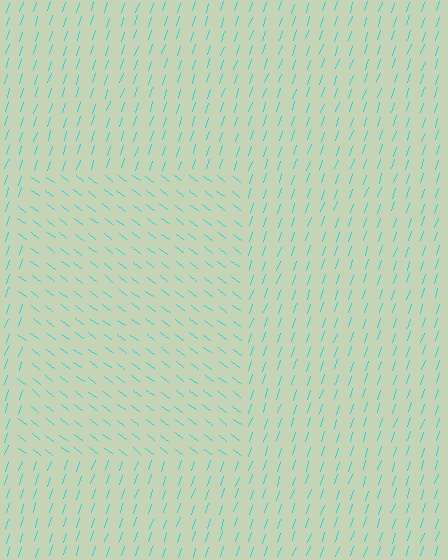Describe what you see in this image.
The image is filled with small cyan line segments. A rectangle region in the image has lines oriented differently from the surrounding lines, creating a visible texture boundary.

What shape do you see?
I see a rectangle.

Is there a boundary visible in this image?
Yes, there is a texture boundary formed by a change in line orientation.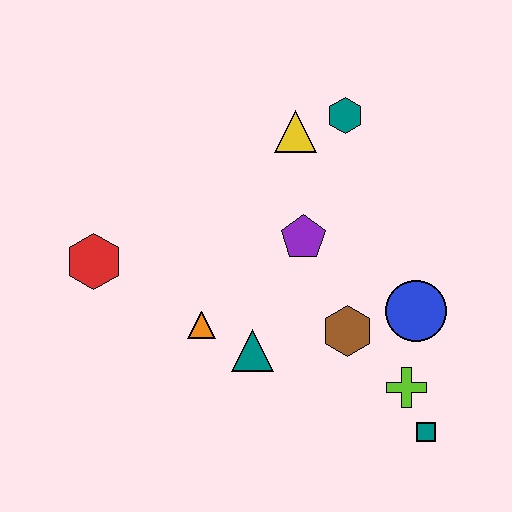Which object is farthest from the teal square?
The red hexagon is farthest from the teal square.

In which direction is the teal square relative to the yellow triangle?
The teal square is below the yellow triangle.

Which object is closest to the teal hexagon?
The yellow triangle is closest to the teal hexagon.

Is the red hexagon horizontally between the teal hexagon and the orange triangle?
No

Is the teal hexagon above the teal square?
Yes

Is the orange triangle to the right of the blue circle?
No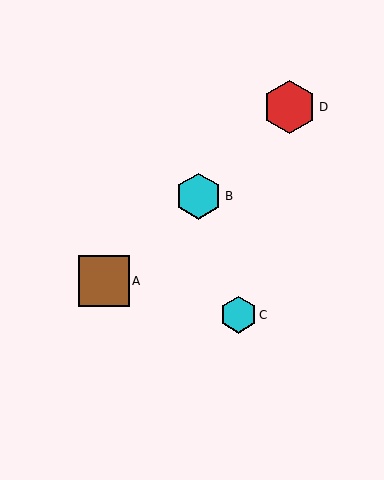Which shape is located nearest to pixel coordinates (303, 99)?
The red hexagon (labeled D) at (290, 107) is nearest to that location.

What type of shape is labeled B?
Shape B is a cyan hexagon.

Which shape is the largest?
The red hexagon (labeled D) is the largest.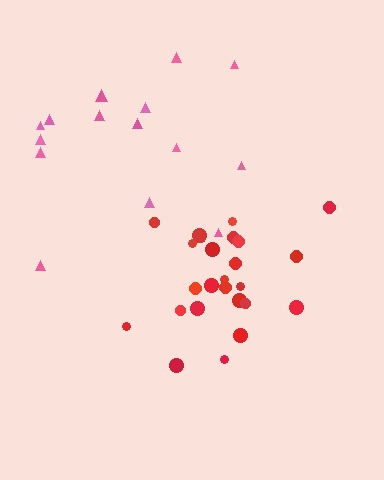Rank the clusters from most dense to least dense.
red, pink.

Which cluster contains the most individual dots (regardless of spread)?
Red (25).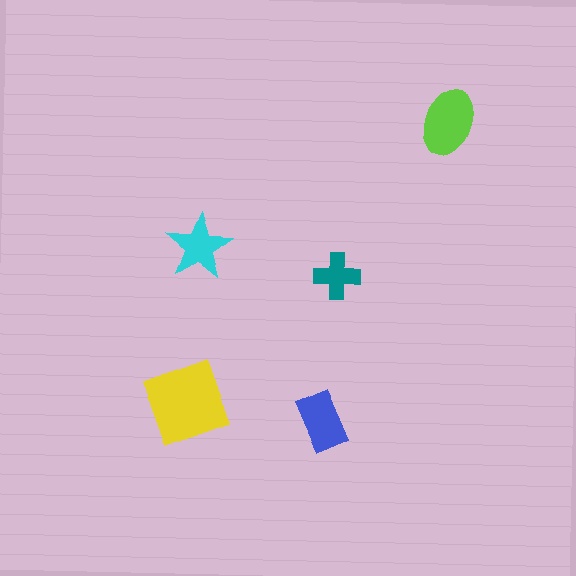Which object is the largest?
The yellow square.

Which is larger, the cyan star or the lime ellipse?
The lime ellipse.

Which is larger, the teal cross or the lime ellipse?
The lime ellipse.